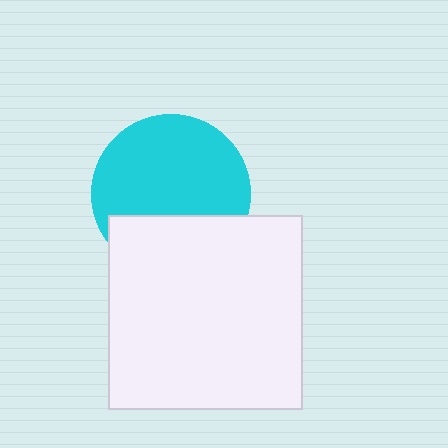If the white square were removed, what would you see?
You would see the complete cyan circle.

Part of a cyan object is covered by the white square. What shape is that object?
It is a circle.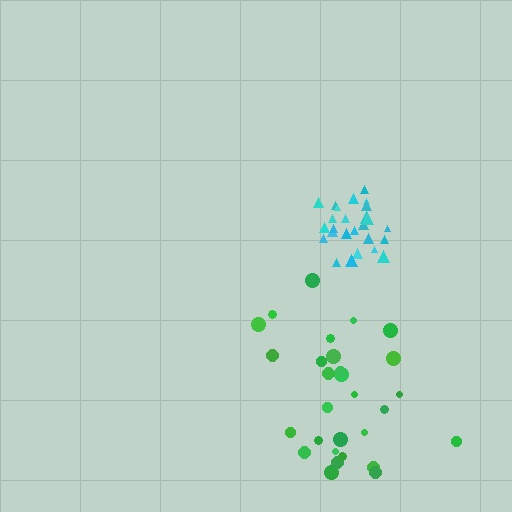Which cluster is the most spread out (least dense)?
Green.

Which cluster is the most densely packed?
Cyan.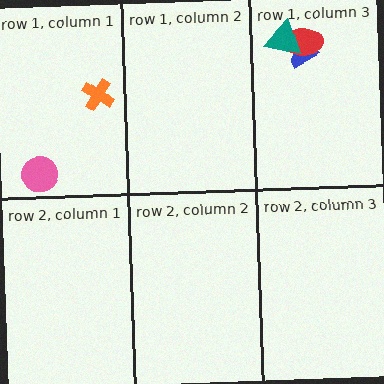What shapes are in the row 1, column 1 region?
The pink circle, the orange cross.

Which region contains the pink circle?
The row 1, column 1 region.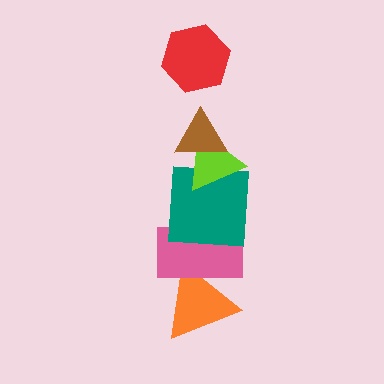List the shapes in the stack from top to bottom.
From top to bottom: the red hexagon, the brown triangle, the lime triangle, the teal square, the pink rectangle, the orange triangle.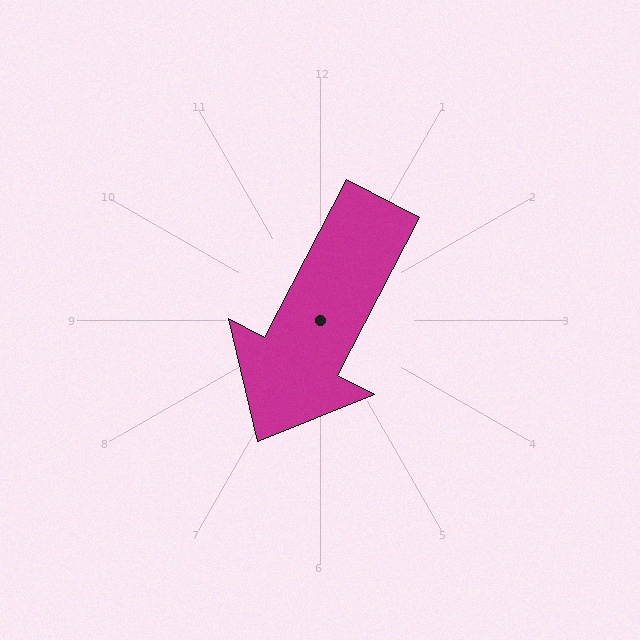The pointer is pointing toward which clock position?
Roughly 7 o'clock.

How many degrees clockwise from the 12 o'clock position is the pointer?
Approximately 207 degrees.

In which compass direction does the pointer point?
Southwest.